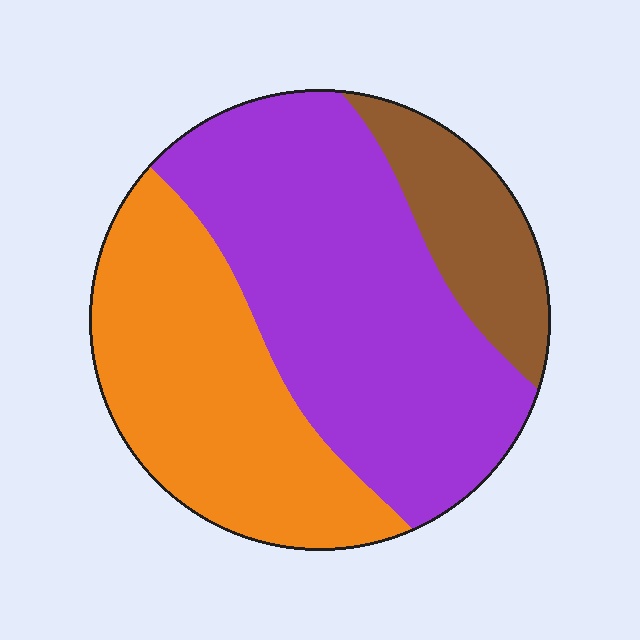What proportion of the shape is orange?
Orange takes up about one third (1/3) of the shape.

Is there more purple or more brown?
Purple.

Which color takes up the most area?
Purple, at roughly 50%.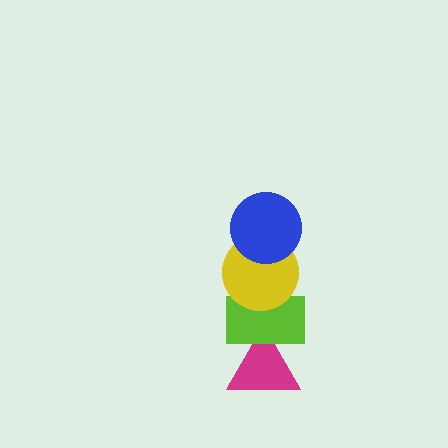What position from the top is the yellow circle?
The yellow circle is 2nd from the top.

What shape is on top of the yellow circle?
The blue circle is on top of the yellow circle.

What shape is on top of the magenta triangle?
The lime rectangle is on top of the magenta triangle.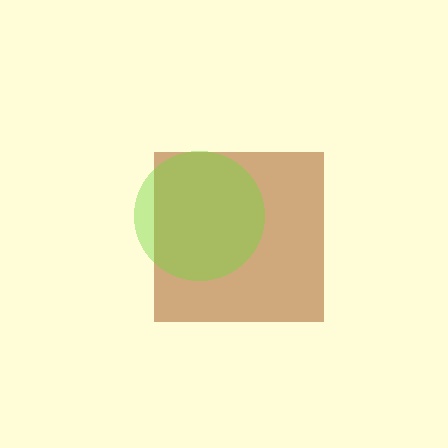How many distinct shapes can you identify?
There are 2 distinct shapes: a brown square, a lime circle.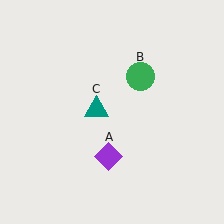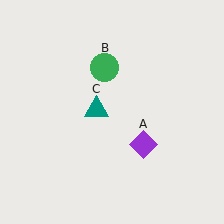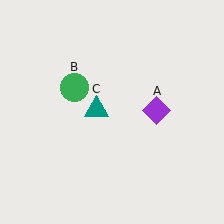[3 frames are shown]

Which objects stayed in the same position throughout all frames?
Teal triangle (object C) remained stationary.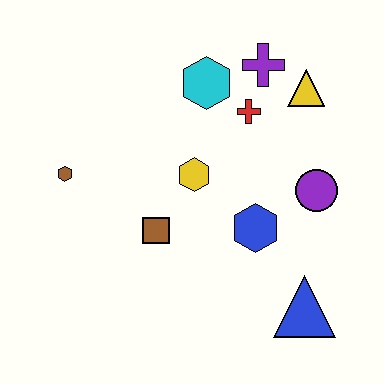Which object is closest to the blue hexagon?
The purple circle is closest to the blue hexagon.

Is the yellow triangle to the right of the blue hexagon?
Yes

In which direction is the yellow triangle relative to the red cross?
The yellow triangle is to the right of the red cross.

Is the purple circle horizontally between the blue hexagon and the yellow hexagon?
No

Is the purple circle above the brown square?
Yes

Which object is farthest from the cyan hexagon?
The blue triangle is farthest from the cyan hexagon.